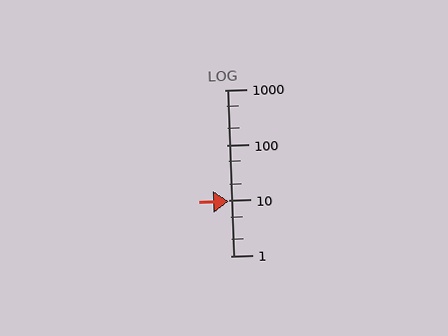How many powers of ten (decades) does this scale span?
The scale spans 3 decades, from 1 to 1000.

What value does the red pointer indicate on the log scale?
The pointer indicates approximately 9.7.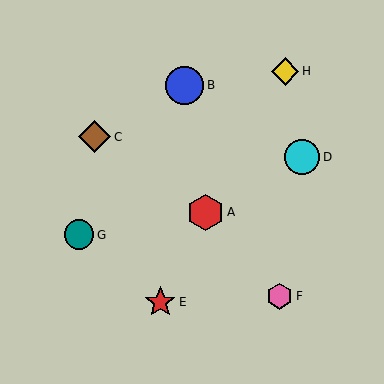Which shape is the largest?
The blue circle (labeled B) is the largest.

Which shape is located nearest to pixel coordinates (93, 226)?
The teal circle (labeled G) at (79, 235) is nearest to that location.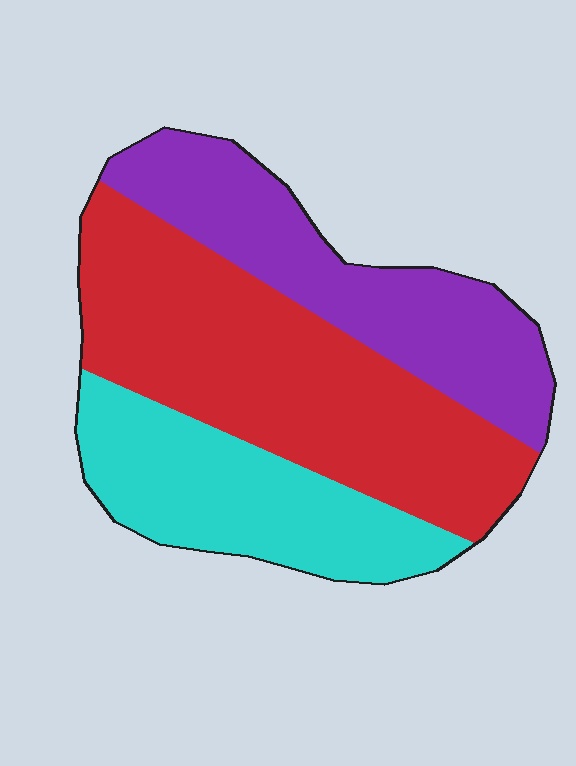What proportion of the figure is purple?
Purple takes up about one third (1/3) of the figure.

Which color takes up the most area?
Red, at roughly 45%.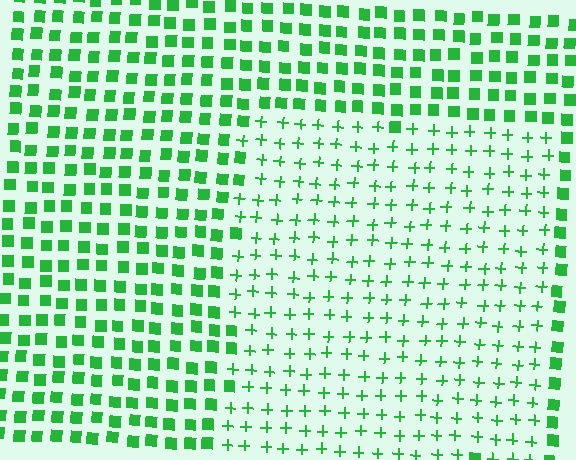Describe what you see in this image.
The image is filled with small green elements arranged in a uniform grid. A rectangle-shaped region contains plus signs, while the surrounding area contains squares. The boundary is defined purely by the change in element shape.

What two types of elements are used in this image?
The image uses plus signs inside the rectangle region and squares outside it.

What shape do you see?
I see a rectangle.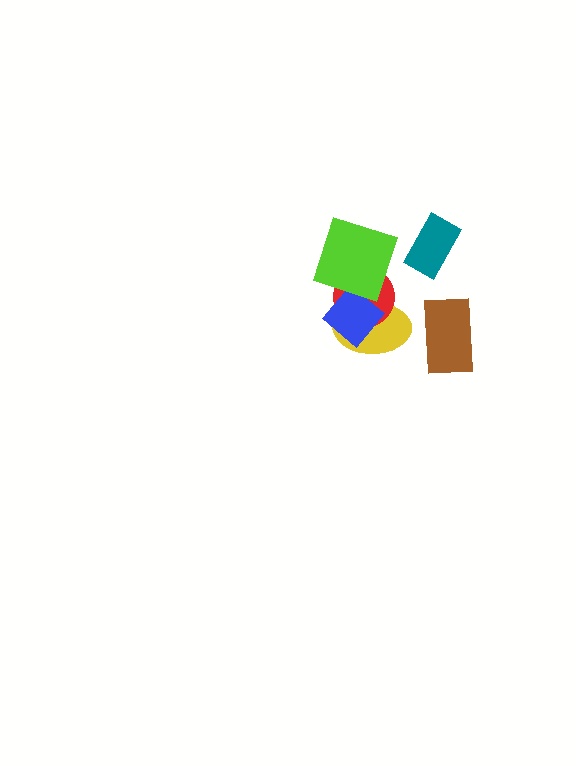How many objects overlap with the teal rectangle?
0 objects overlap with the teal rectangle.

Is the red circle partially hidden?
Yes, it is partially covered by another shape.